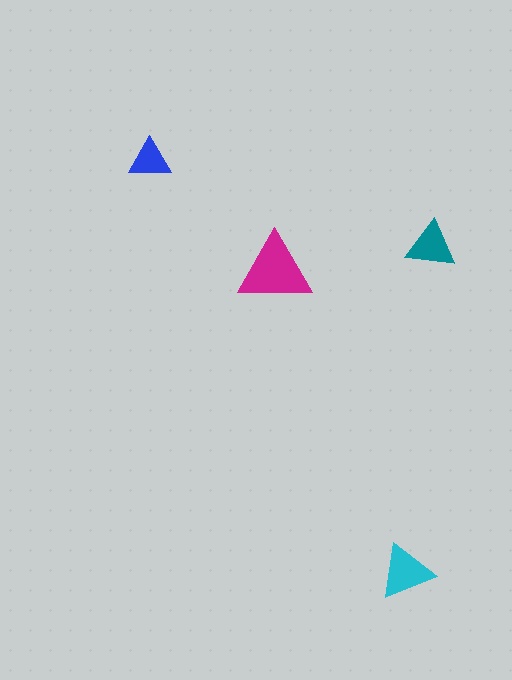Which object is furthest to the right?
The teal triangle is rightmost.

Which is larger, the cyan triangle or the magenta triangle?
The magenta one.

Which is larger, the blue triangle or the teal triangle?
The teal one.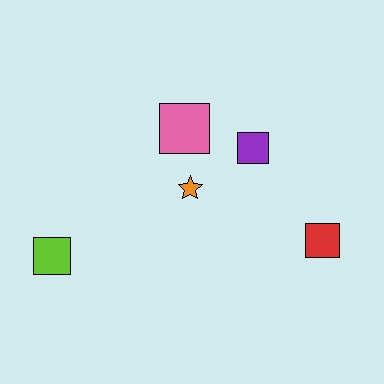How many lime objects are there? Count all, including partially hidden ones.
There is 1 lime object.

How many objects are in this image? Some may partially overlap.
There are 5 objects.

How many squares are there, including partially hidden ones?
There are 4 squares.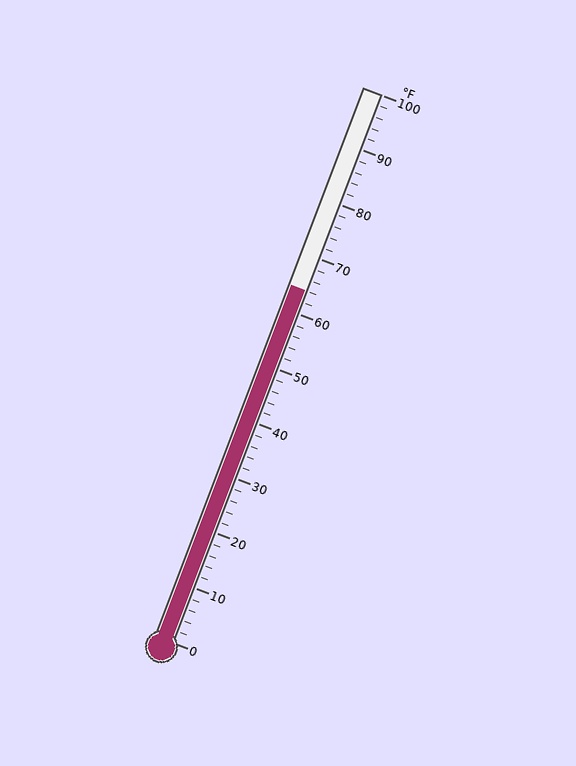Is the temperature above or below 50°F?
The temperature is above 50°F.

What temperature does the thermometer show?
The thermometer shows approximately 64°F.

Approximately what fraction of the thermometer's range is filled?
The thermometer is filled to approximately 65% of its range.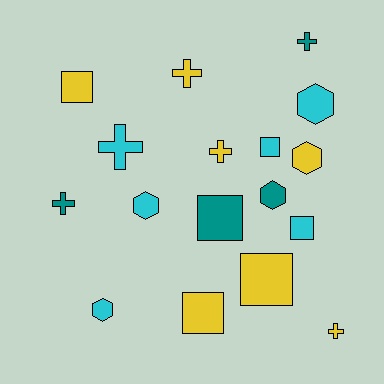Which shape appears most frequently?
Cross, with 6 objects.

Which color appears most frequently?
Yellow, with 7 objects.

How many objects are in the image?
There are 17 objects.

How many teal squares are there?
There is 1 teal square.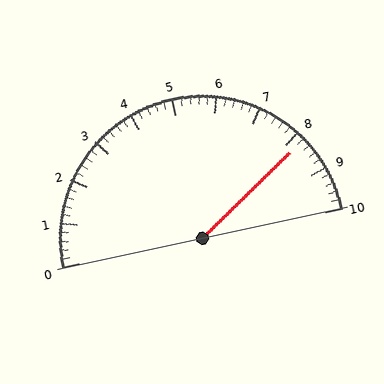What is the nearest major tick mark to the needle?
The nearest major tick mark is 8.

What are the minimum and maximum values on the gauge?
The gauge ranges from 0 to 10.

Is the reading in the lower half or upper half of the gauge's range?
The reading is in the upper half of the range (0 to 10).